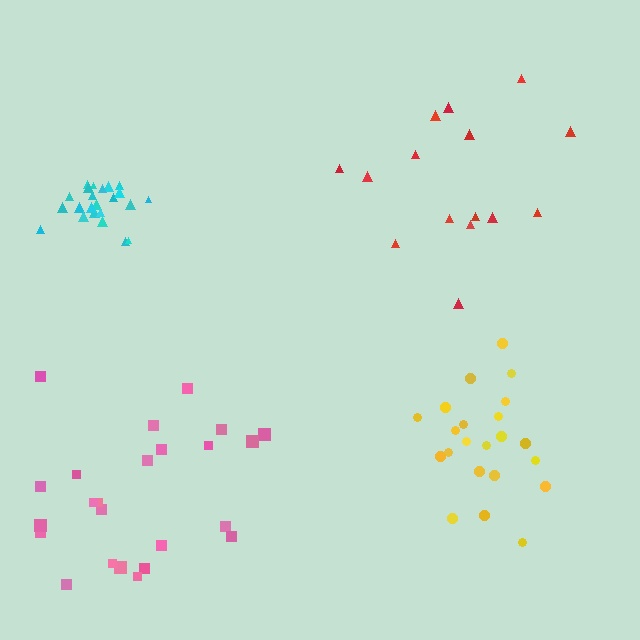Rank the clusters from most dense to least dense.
cyan, yellow, pink, red.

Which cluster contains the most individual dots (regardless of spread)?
Pink (24).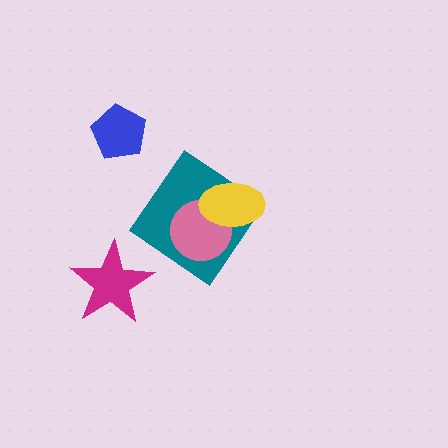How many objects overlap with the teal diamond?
2 objects overlap with the teal diamond.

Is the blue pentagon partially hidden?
No, no other shape covers it.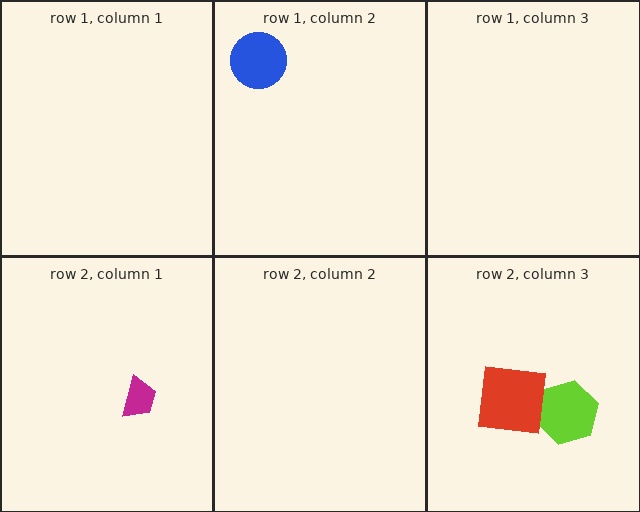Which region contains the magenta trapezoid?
The row 2, column 1 region.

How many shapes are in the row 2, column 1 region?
1.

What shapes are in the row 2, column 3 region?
The lime hexagon, the red square.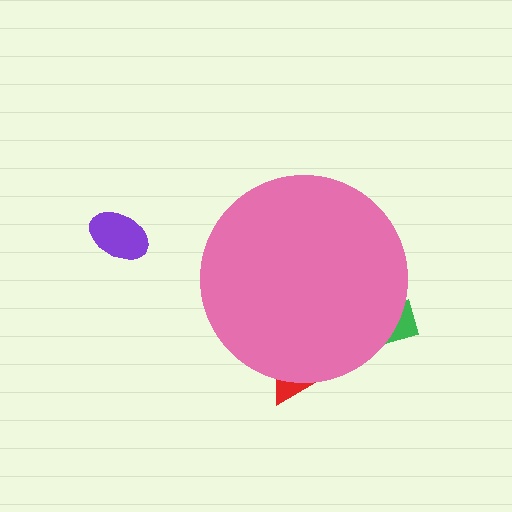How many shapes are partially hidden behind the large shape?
2 shapes are partially hidden.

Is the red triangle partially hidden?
Yes, the red triangle is partially hidden behind the pink circle.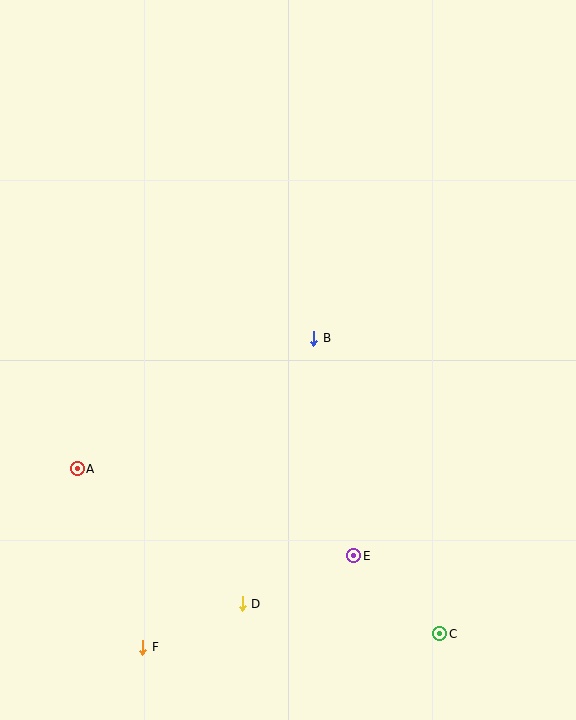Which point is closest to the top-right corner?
Point B is closest to the top-right corner.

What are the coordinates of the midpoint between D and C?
The midpoint between D and C is at (341, 619).